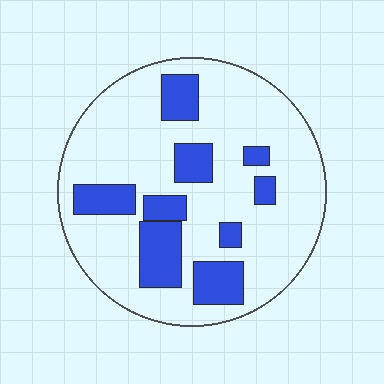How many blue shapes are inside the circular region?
9.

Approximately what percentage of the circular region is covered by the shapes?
Approximately 25%.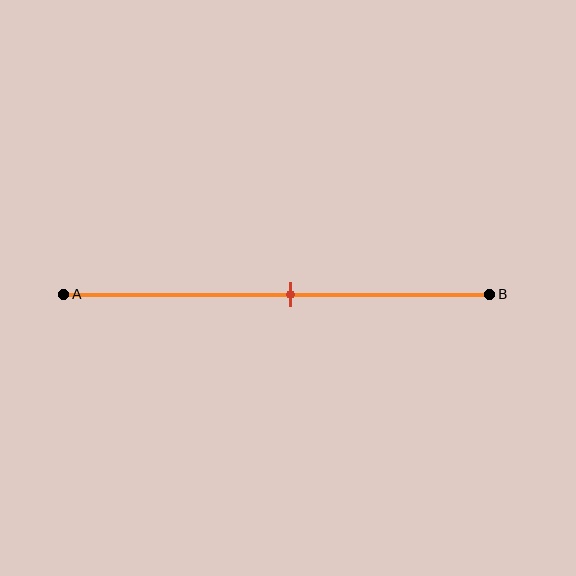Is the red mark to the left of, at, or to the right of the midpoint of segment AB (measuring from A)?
The red mark is to the right of the midpoint of segment AB.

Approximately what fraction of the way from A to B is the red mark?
The red mark is approximately 55% of the way from A to B.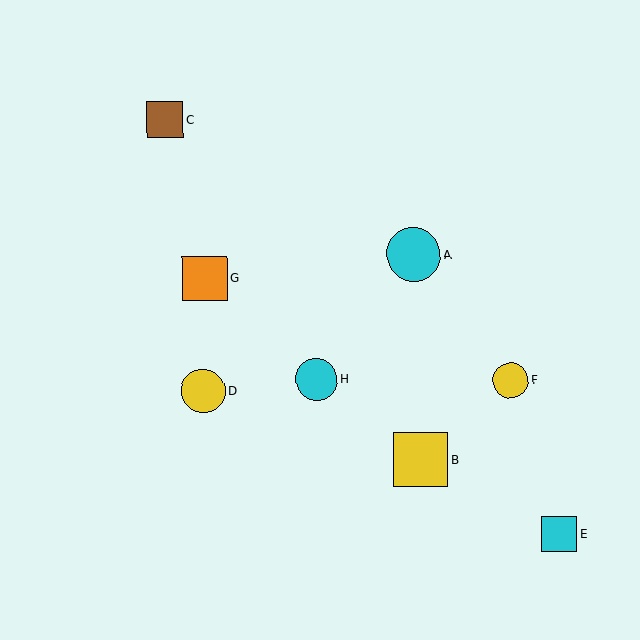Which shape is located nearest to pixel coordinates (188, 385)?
The yellow circle (labeled D) at (203, 390) is nearest to that location.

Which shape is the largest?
The yellow square (labeled B) is the largest.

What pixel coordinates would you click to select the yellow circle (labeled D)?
Click at (203, 390) to select the yellow circle D.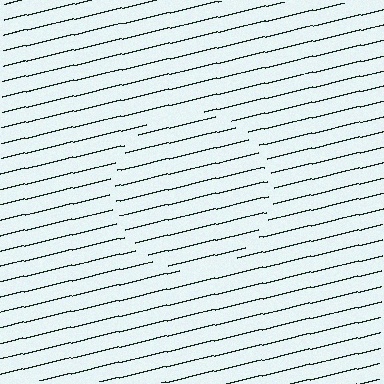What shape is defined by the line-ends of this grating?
An illusory circle. The interior of the shape contains the same grating, shifted by half a period — the contour is defined by the phase discontinuity where line-ends from the inner and outer gratings abut.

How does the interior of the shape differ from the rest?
The interior of the shape contains the same grating, shifted by half a period — the contour is defined by the phase discontinuity where line-ends from the inner and outer gratings abut.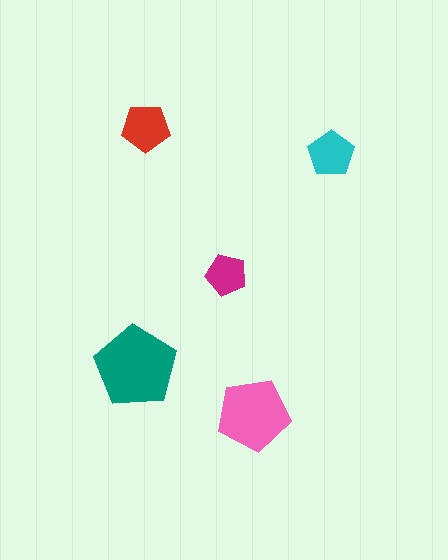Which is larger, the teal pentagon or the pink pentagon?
The teal one.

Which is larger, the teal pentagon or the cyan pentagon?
The teal one.